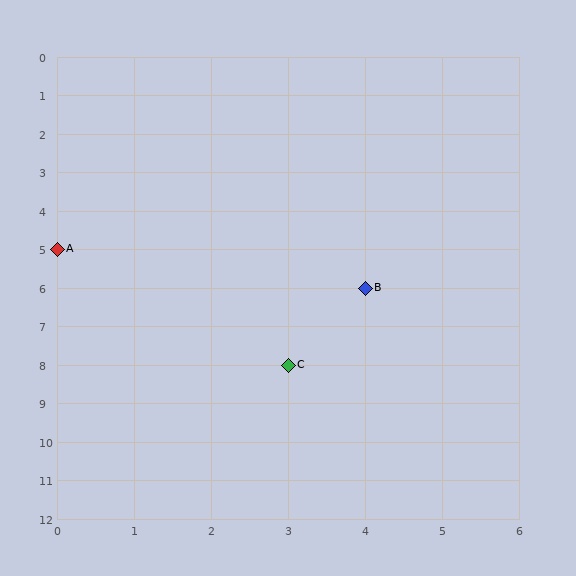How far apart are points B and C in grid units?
Points B and C are 1 column and 2 rows apart (about 2.2 grid units diagonally).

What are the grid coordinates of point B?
Point B is at grid coordinates (4, 6).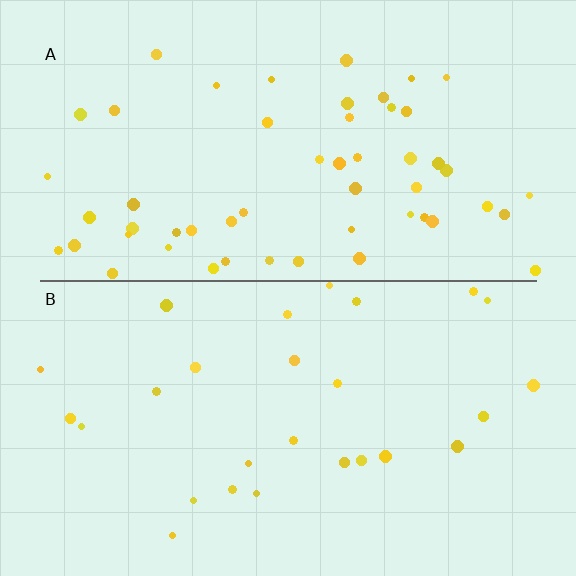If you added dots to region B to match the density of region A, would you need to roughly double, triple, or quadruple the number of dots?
Approximately double.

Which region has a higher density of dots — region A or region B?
A (the top).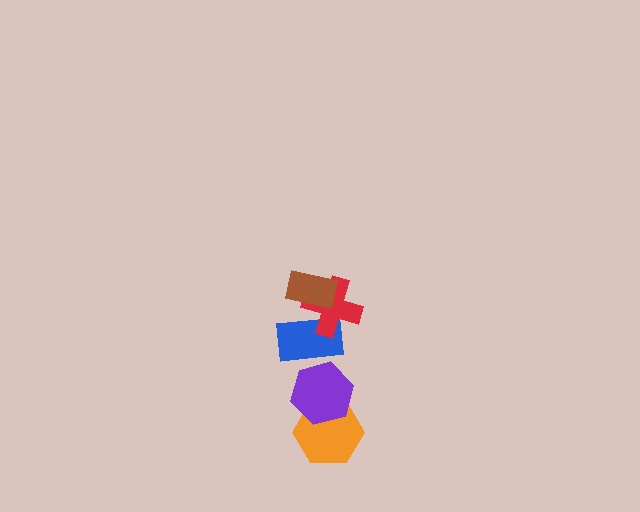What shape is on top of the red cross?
The brown rectangle is on top of the red cross.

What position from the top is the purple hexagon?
The purple hexagon is 4th from the top.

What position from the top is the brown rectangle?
The brown rectangle is 1st from the top.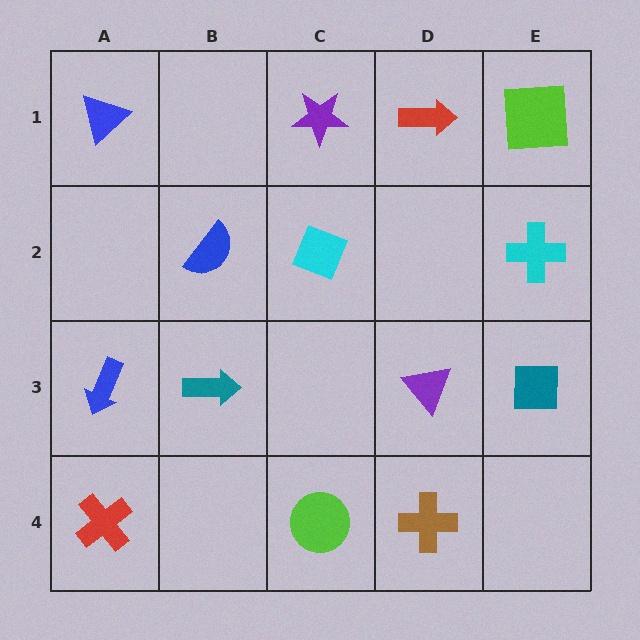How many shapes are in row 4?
3 shapes.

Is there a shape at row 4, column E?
No, that cell is empty.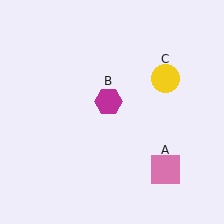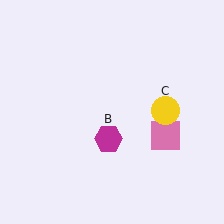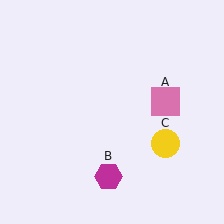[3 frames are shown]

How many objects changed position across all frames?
3 objects changed position: pink square (object A), magenta hexagon (object B), yellow circle (object C).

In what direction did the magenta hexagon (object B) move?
The magenta hexagon (object B) moved down.